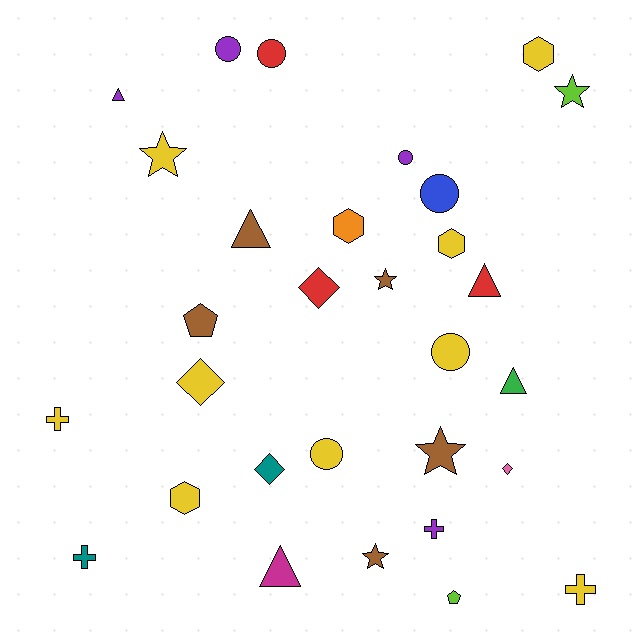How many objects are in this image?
There are 30 objects.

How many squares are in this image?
There are no squares.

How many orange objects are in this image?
There is 1 orange object.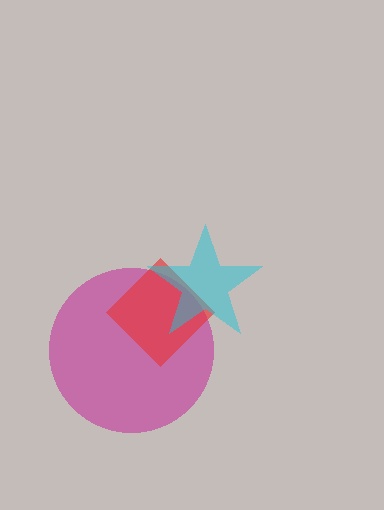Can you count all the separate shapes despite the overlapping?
Yes, there are 3 separate shapes.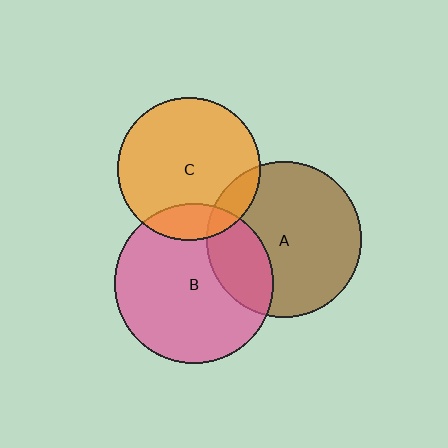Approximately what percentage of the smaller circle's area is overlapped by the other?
Approximately 10%.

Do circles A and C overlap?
Yes.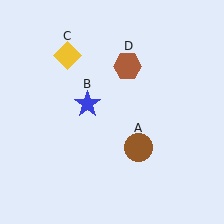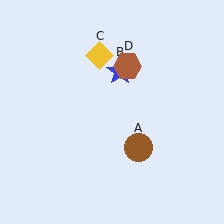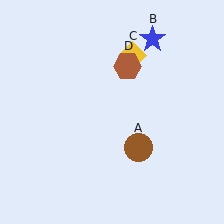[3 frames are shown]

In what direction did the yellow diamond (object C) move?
The yellow diamond (object C) moved right.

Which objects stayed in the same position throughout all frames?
Brown circle (object A) and brown hexagon (object D) remained stationary.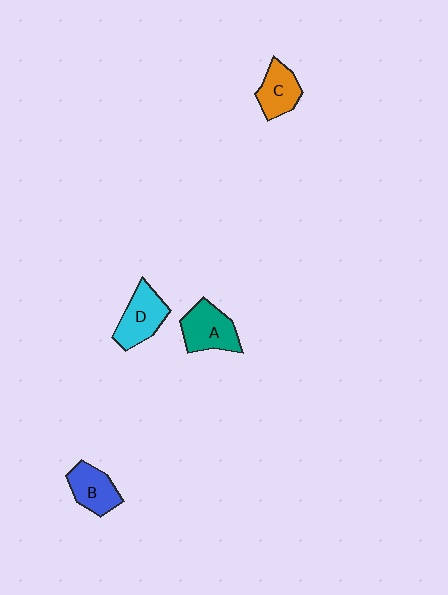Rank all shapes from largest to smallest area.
From largest to smallest: A (teal), D (cyan), B (blue), C (orange).